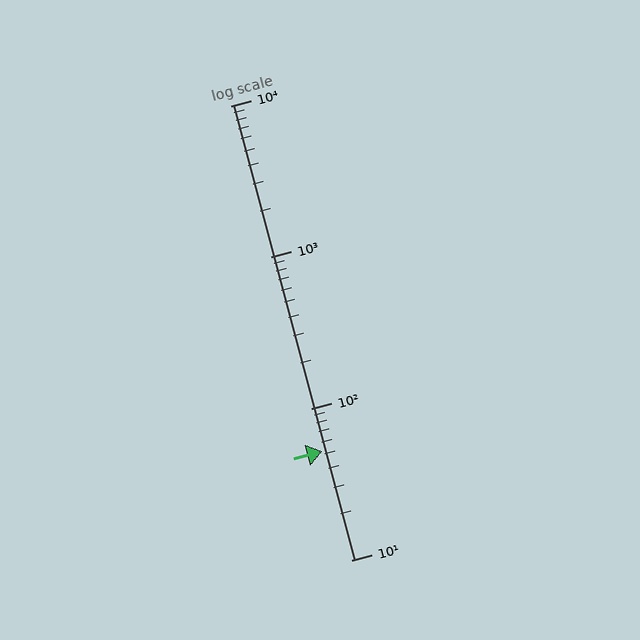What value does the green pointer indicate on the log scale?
The pointer indicates approximately 52.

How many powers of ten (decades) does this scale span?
The scale spans 3 decades, from 10 to 10000.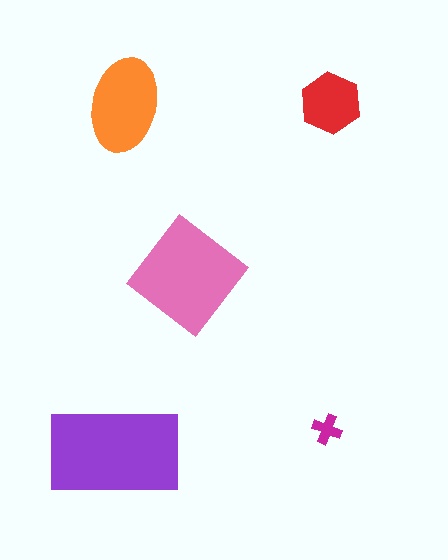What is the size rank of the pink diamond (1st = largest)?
2nd.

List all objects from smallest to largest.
The magenta cross, the red hexagon, the orange ellipse, the pink diamond, the purple rectangle.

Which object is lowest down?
The purple rectangle is bottommost.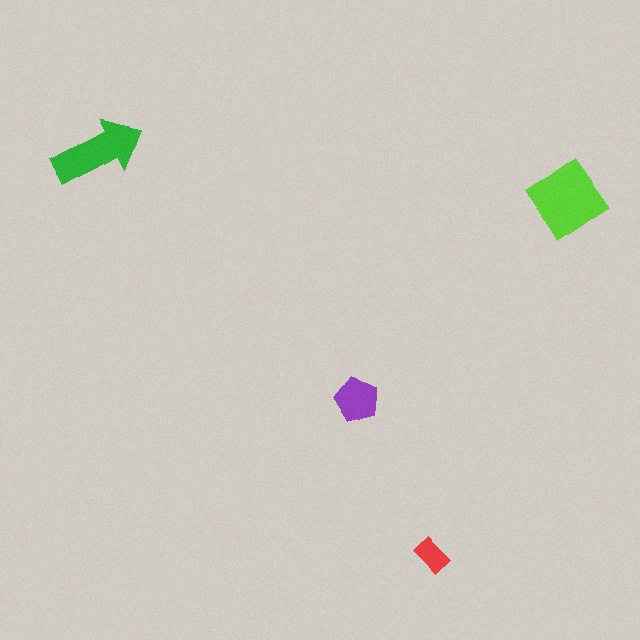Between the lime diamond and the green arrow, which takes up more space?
The lime diamond.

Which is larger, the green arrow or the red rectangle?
The green arrow.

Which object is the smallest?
The red rectangle.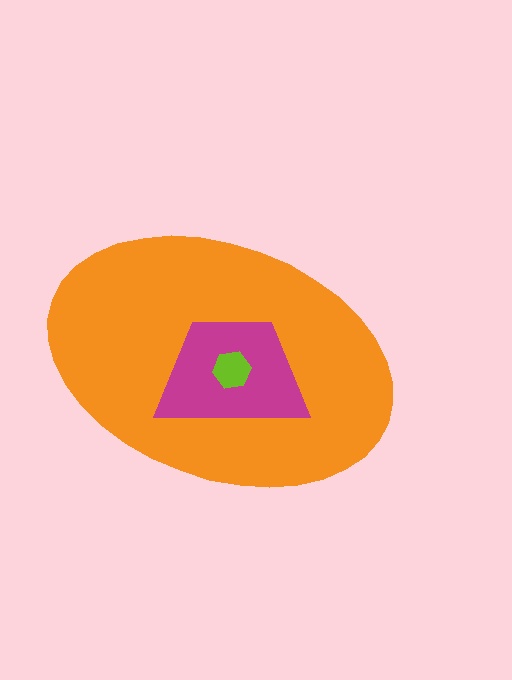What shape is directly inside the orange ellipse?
The magenta trapezoid.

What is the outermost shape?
The orange ellipse.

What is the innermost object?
The lime hexagon.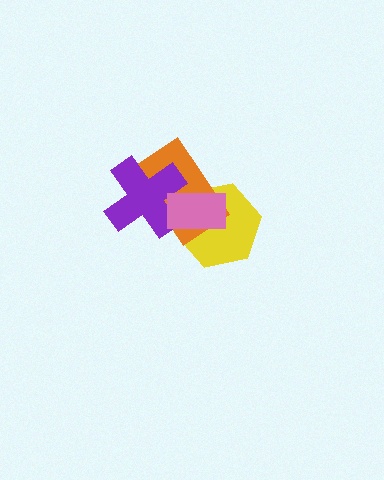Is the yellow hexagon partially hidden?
Yes, it is partially covered by another shape.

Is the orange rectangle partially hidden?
Yes, it is partially covered by another shape.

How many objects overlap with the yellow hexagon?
2 objects overlap with the yellow hexagon.